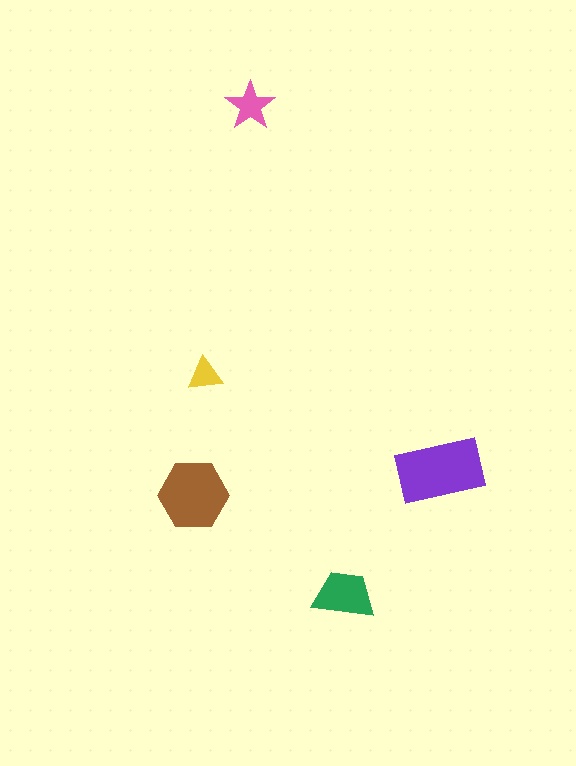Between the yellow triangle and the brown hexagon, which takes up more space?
The brown hexagon.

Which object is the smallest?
The yellow triangle.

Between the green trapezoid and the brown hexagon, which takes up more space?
The brown hexagon.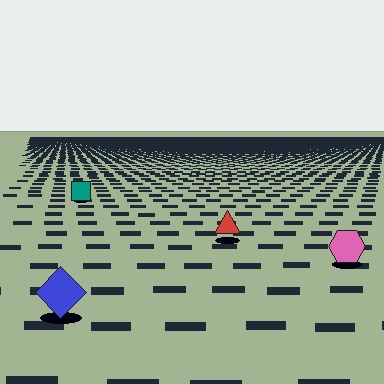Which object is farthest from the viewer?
The teal square is farthest from the viewer. It appears smaller and the ground texture around it is denser.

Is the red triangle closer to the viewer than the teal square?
Yes. The red triangle is closer — you can tell from the texture gradient: the ground texture is coarser near it.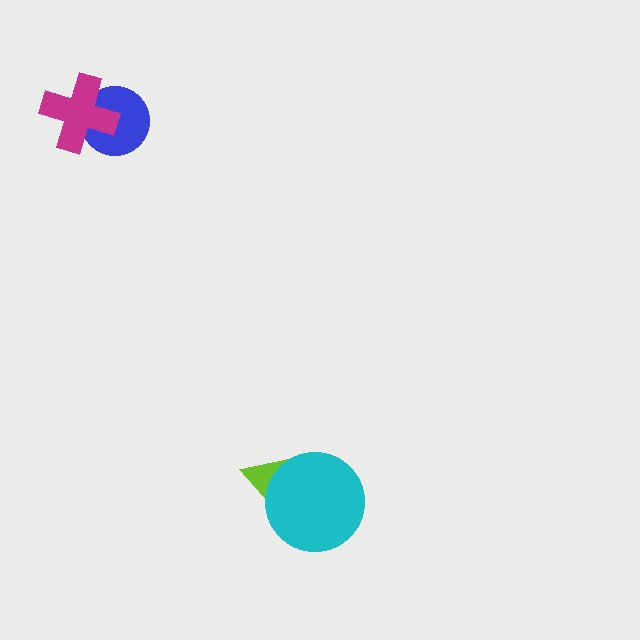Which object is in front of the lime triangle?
The cyan circle is in front of the lime triangle.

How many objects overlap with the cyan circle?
1 object overlaps with the cyan circle.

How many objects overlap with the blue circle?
1 object overlaps with the blue circle.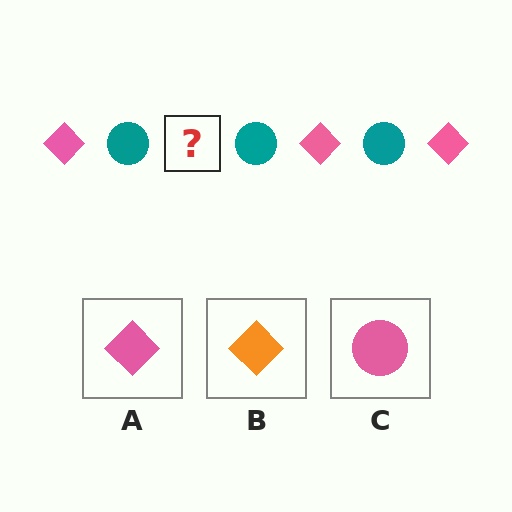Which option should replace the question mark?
Option A.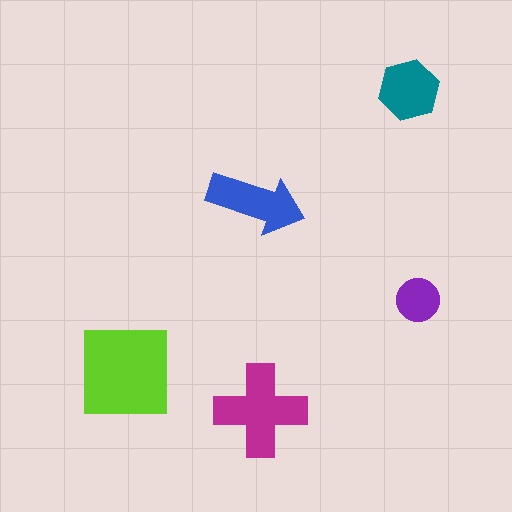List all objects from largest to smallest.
The lime square, the magenta cross, the blue arrow, the teal hexagon, the purple circle.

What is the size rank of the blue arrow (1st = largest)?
3rd.